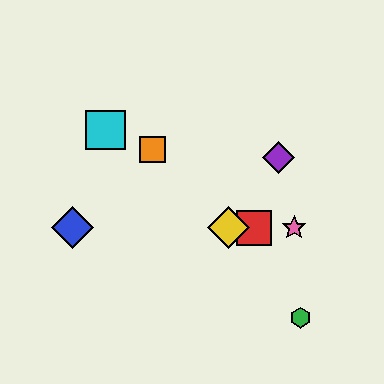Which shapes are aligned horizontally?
The red square, the blue diamond, the yellow diamond, the pink star are aligned horizontally.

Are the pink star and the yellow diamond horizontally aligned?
Yes, both are at y≈228.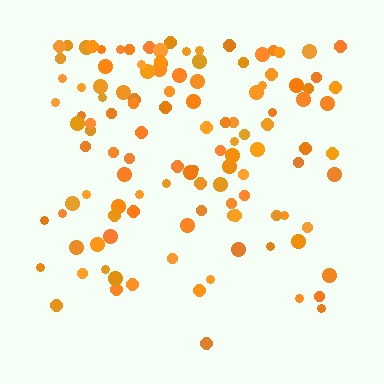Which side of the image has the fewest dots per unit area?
The bottom.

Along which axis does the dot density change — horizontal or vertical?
Vertical.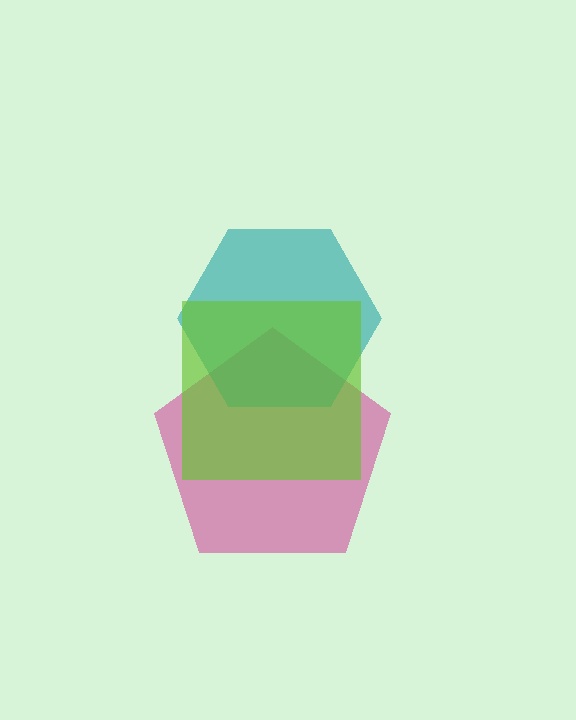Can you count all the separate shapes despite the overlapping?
Yes, there are 3 separate shapes.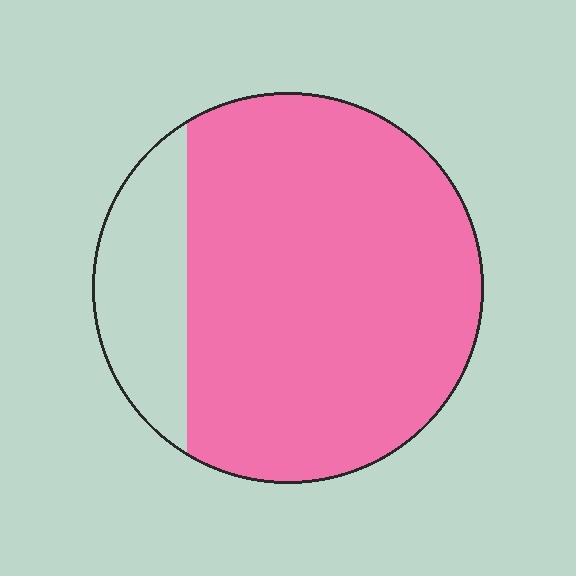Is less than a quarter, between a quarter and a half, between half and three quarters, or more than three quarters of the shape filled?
More than three quarters.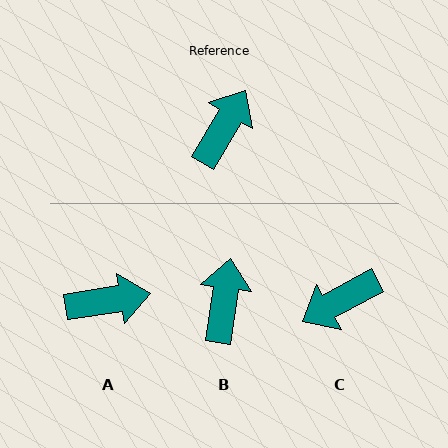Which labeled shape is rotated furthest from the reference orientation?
C, about 150 degrees away.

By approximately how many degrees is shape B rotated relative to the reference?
Approximately 23 degrees counter-clockwise.